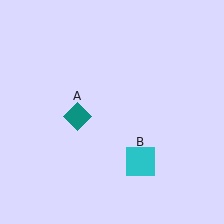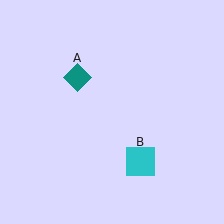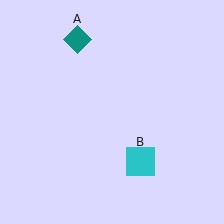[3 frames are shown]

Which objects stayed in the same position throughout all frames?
Cyan square (object B) remained stationary.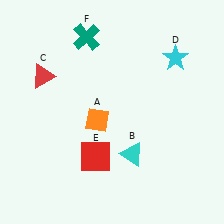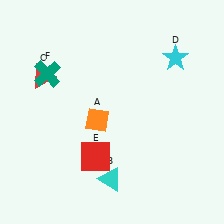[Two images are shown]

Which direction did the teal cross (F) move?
The teal cross (F) moved left.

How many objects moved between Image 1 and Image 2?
2 objects moved between the two images.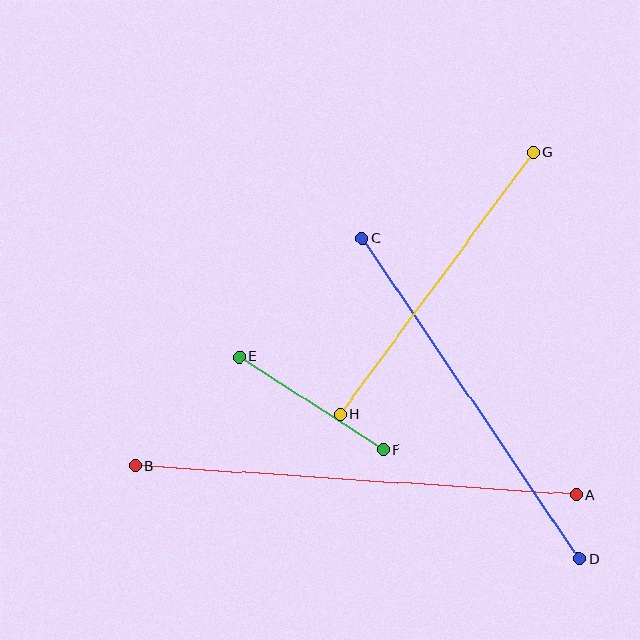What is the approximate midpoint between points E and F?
The midpoint is at approximately (311, 403) pixels.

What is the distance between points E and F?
The distance is approximately 171 pixels.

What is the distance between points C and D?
The distance is approximately 387 pixels.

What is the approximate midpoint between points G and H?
The midpoint is at approximately (436, 283) pixels.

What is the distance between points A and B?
The distance is approximately 442 pixels.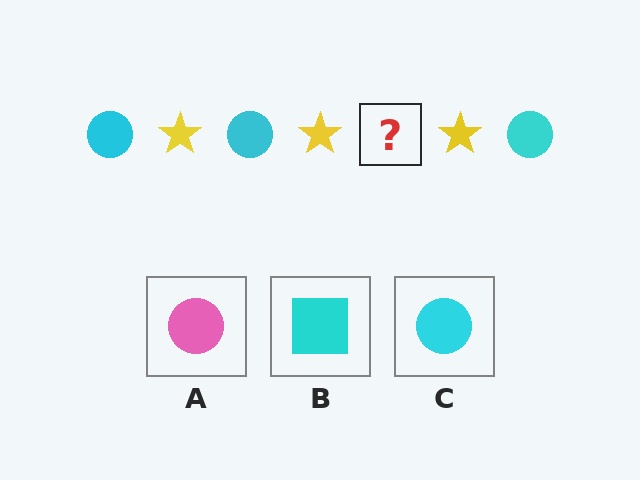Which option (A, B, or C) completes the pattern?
C.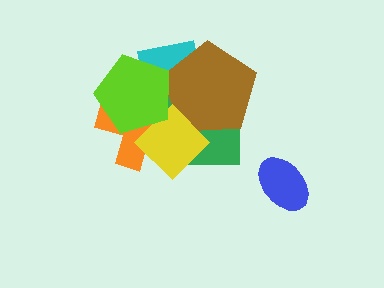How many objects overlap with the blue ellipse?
0 objects overlap with the blue ellipse.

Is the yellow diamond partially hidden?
Yes, it is partially covered by another shape.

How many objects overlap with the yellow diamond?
5 objects overlap with the yellow diamond.